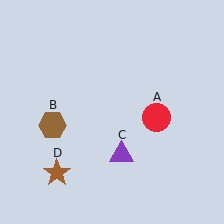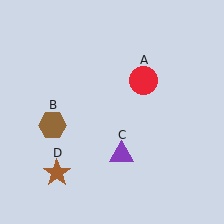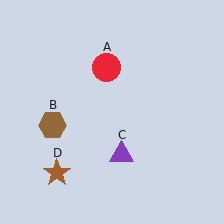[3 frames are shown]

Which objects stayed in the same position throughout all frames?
Brown hexagon (object B) and purple triangle (object C) and brown star (object D) remained stationary.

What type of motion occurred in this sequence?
The red circle (object A) rotated counterclockwise around the center of the scene.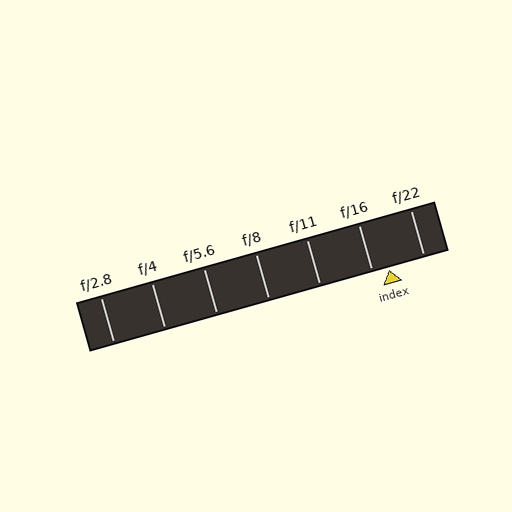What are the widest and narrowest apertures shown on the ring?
The widest aperture shown is f/2.8 and the narrowest is f/22.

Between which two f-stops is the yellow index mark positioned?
The index mark is between f/16 and f/22.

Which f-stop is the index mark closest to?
The index mark is closest to f/16.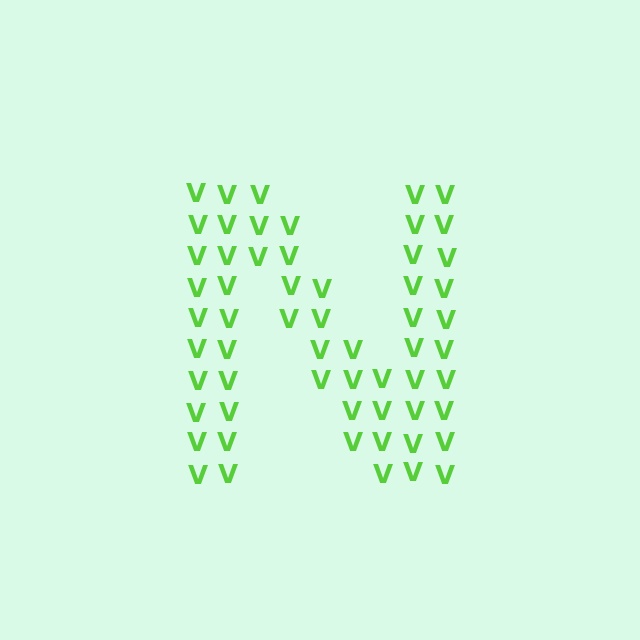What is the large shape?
The large shape is the letter N.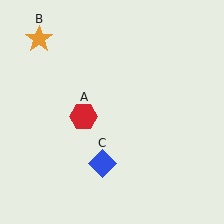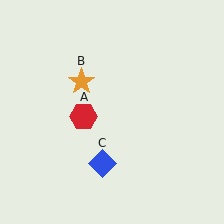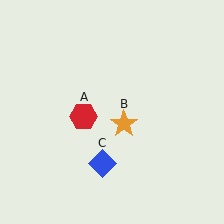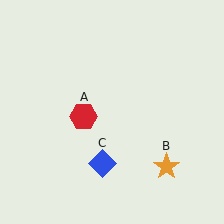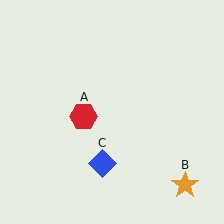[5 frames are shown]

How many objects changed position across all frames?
1 object changed position: orange star (object B).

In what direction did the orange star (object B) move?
The orange star (object B) moved down and to the right.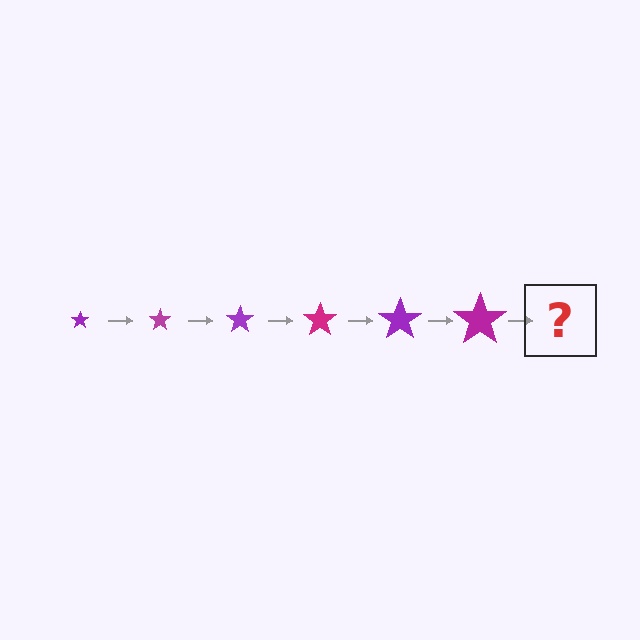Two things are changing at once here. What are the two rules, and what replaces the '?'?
The two rules are that the star grows larger each step and the color cycles through purple and magenta. The '?' should be a purple star, larger than the previous one.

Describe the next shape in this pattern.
It should be a purple star, larger than the previous one.